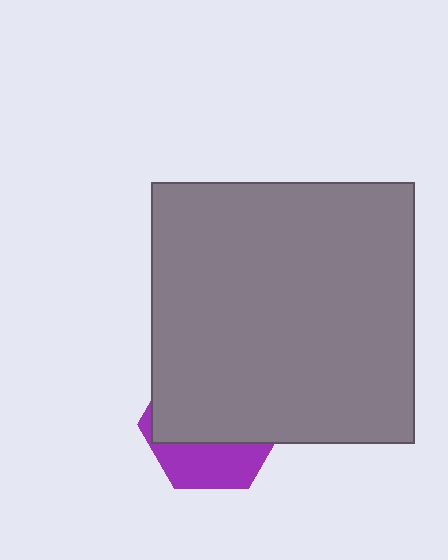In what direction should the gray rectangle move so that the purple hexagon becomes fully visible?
The gray rectangle should move up. That is the shortest direction to clear the overlap and leave the purple hexagon fully visible.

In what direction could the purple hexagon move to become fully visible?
The purple hexagon could move down. That would shift it out from behind the gray rectangle entirely.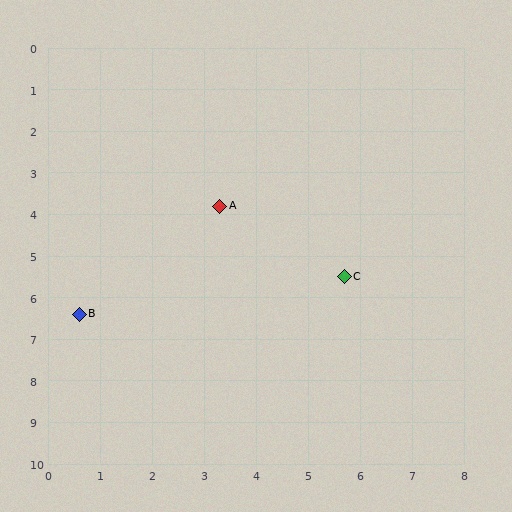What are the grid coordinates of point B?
Point B is at approximately (0.6, 6.4).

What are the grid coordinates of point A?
Point A is at approximately (3.3, 3.8).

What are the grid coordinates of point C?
Point C is at approximately (5.7, 5.5).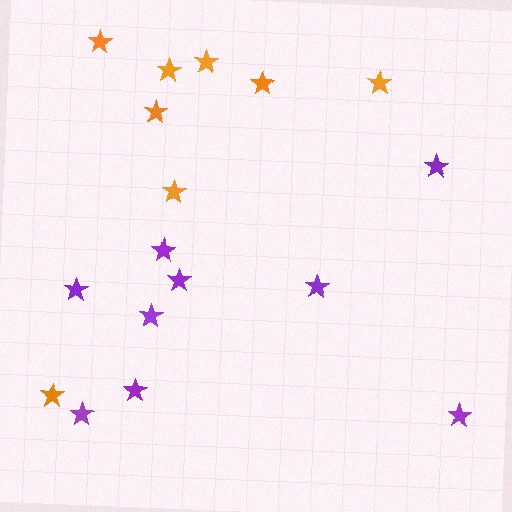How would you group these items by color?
There are 2 groups: one group of orange stars (8) and one group of purple stars (9).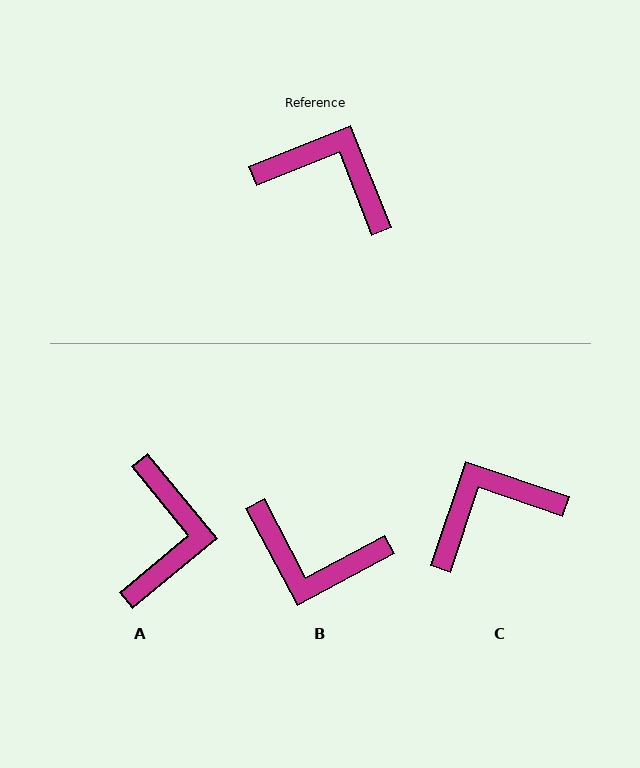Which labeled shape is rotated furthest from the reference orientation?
B, about 174 degrees away.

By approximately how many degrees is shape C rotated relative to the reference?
Approximately 50 degrees counter-clockwise.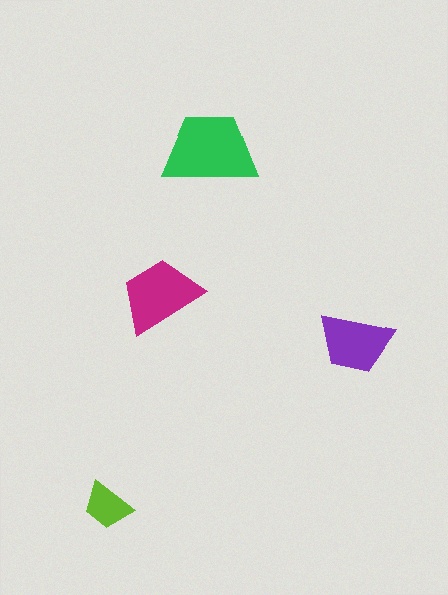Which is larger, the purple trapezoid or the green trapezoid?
The green one.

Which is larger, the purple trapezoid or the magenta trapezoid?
The magenta one.